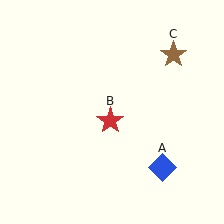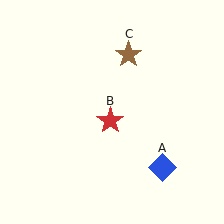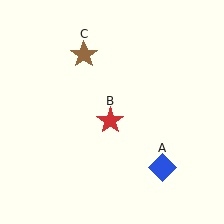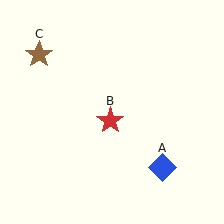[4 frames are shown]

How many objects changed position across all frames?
1 object changed position: brown star (object C).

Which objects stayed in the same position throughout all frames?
Blue diamond (object A) and red star (object B) remained stationary.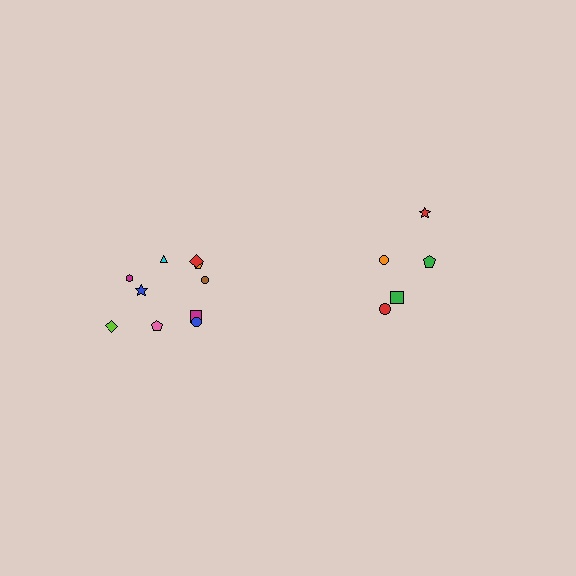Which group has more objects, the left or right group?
The left group.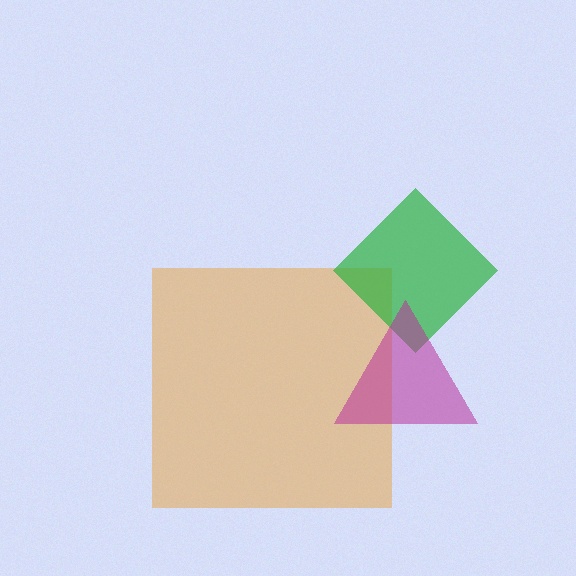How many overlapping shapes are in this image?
There are 3 overlapping shapes in the image.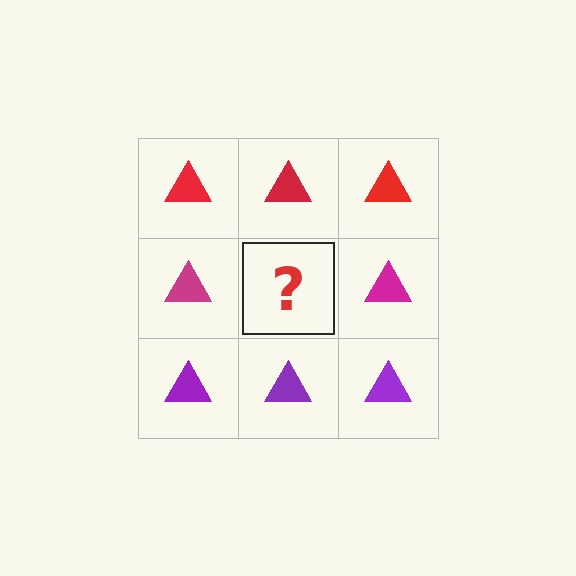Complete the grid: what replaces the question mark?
The question mark should be replaced with a magenta triangle.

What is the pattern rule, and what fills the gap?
The rule is that each row has a consistent color. The gap should be filled with a magenta triangle.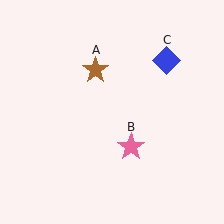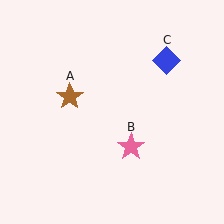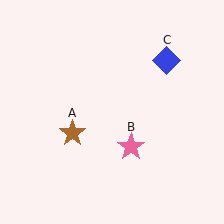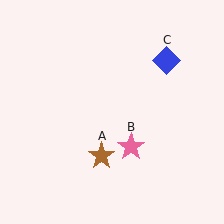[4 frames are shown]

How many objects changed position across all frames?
1 object changed position: brown star (object A).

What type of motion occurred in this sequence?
The brown star (object A) rotated counterclockwise around the center of the scene.